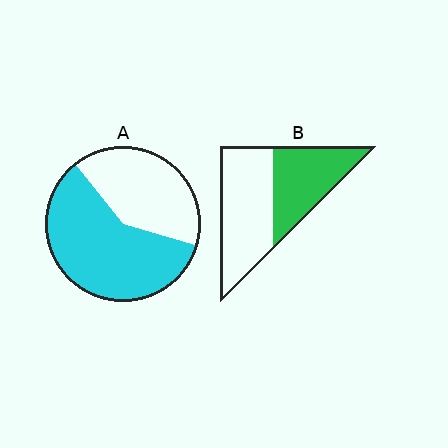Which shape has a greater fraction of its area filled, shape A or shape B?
Shape A.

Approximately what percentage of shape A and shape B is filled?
A is approximately 60% and B is approximately 45%.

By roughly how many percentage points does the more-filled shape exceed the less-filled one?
By roughly 15 percentage points (A over B).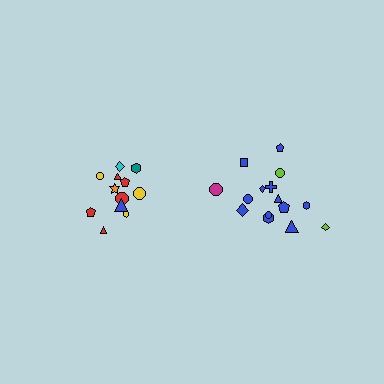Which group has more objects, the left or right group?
The right group.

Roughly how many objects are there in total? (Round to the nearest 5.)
Roughly 25 objects in total.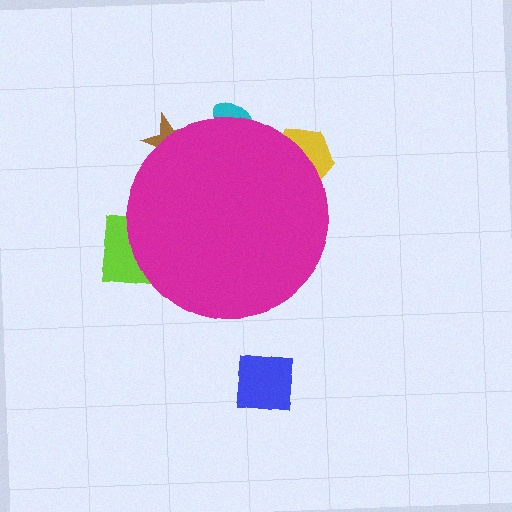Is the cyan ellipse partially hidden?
Yes, the cyan ellipse is partially hidden behind the magenta circle.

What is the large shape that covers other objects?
A magenta circle.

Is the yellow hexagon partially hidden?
Yes, the yellow hexagon is partially hidden behind the magenta circle.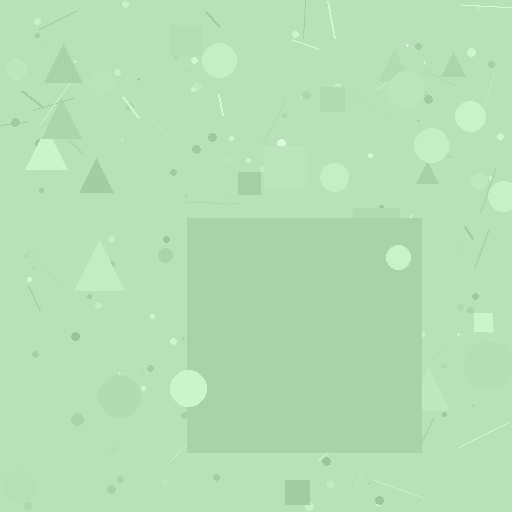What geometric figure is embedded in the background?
A square is embedded in the background.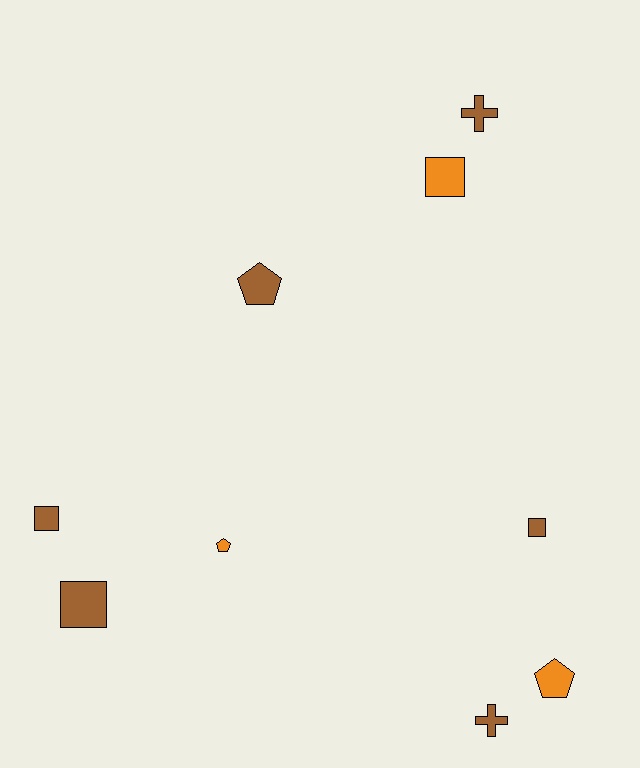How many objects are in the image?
There are 9 objects.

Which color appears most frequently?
Brown, with 6 objects.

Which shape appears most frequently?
Square, with 4 objects.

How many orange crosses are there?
There are no orange crosses.